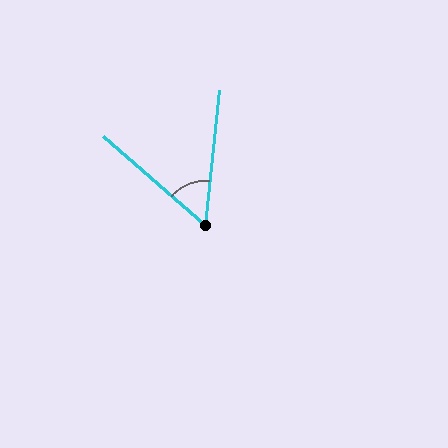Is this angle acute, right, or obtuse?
It is acute.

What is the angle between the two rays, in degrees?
Approximately 55 degrees.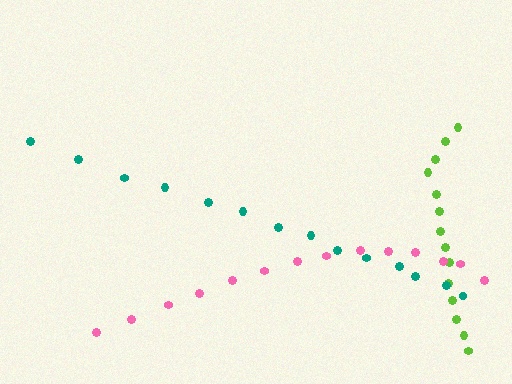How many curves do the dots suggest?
There are 3 distinct paths.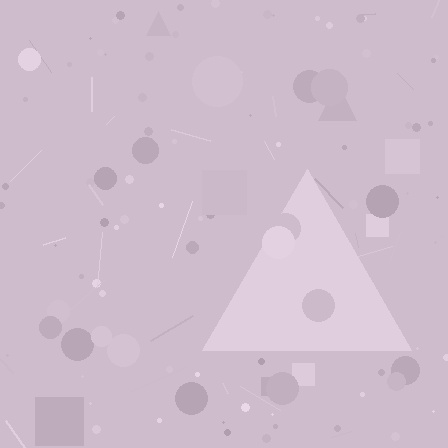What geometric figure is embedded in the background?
A triangle is embedded in the background.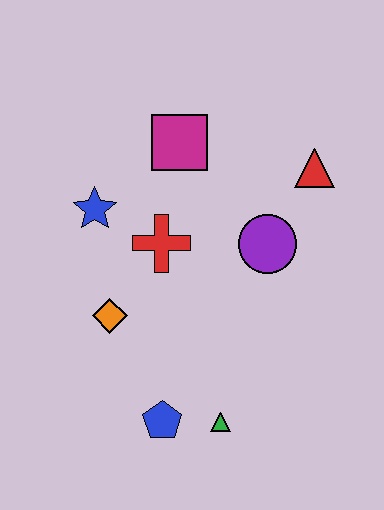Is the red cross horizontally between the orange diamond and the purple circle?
Yes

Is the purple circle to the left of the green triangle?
No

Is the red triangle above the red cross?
Yes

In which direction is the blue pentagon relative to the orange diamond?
The blue pentagon is below the orange diamond.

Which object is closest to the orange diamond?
The red cross is closest to the orange diamond.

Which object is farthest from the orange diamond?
The red triangle is farthest from the orange diamond.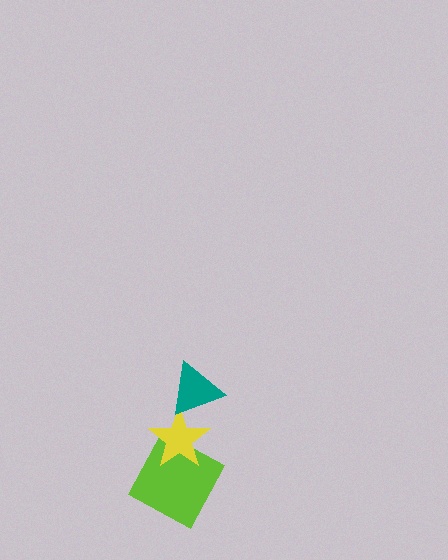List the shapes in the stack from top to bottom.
From top to bottom: the teal triangle, the yellow star, the lime square.